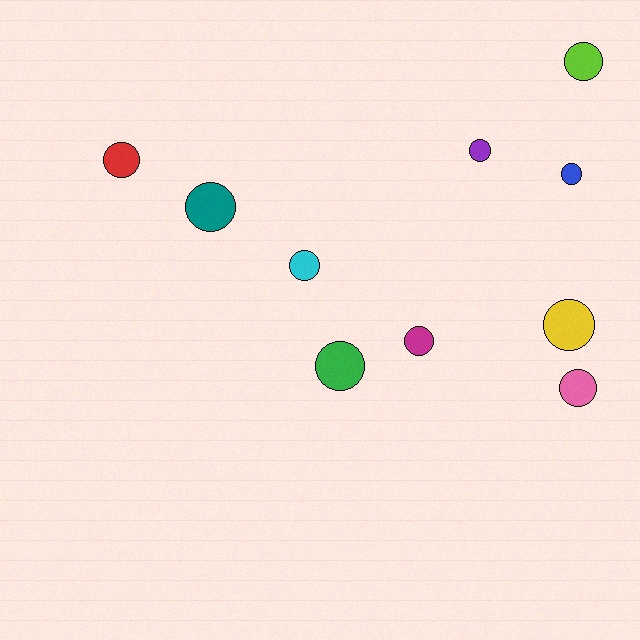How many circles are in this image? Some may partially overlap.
There are 10 circles.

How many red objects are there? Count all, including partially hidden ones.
There is 1 red object.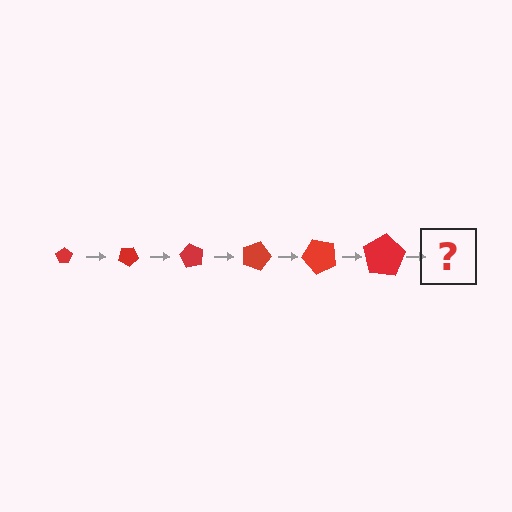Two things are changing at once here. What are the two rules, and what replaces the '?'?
The two rules are that the pentagon grows larger each step and it rotates 30 degrees each step. The '?' should be a pentagon, larger than the previous one and rotated 180 degrees from the start.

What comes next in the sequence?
The next element should be a pentagon, larger than the previous one and rotated 180 degrees from the start.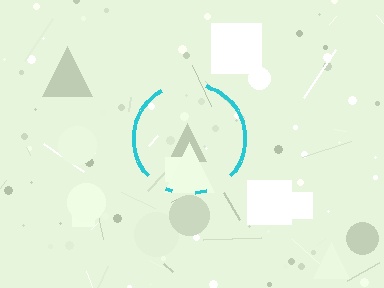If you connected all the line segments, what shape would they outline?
They would outline a circle.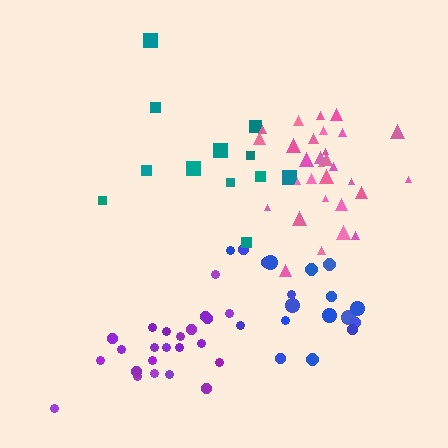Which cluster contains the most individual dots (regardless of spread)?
Pink (31).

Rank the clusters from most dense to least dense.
purple, pink, blue, teal.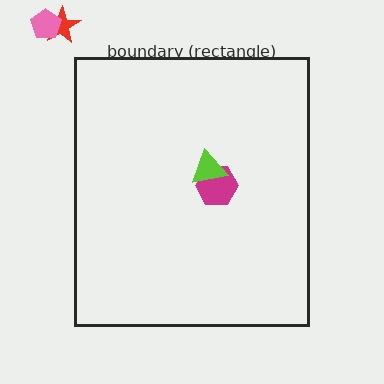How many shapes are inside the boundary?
2 inside, 2 outside.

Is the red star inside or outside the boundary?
Outside.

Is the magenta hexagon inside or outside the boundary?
Inside.